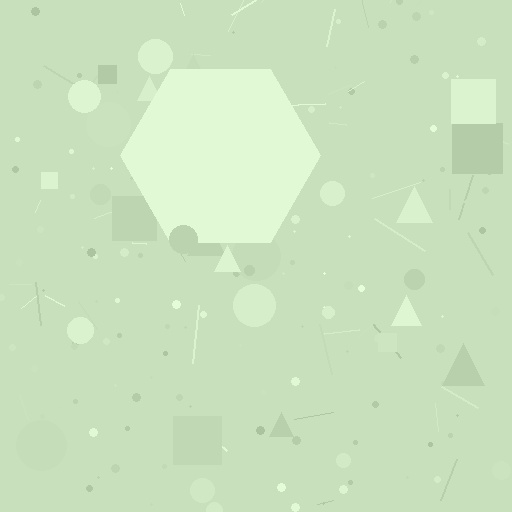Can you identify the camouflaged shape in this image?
The camouflaged shape is a hexagon.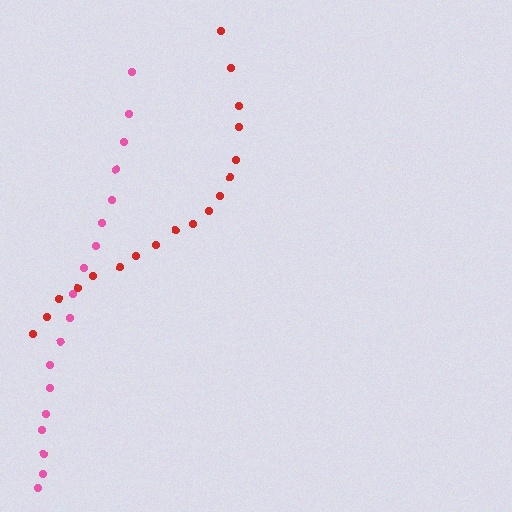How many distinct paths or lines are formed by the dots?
There are 2 distinct paths.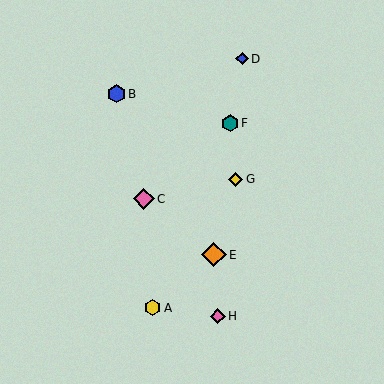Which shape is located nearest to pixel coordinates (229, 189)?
The yellow diamond (labeled G) at (236, 179) is nearest to that location.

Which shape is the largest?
The orange diamond (labeled E) is the largest.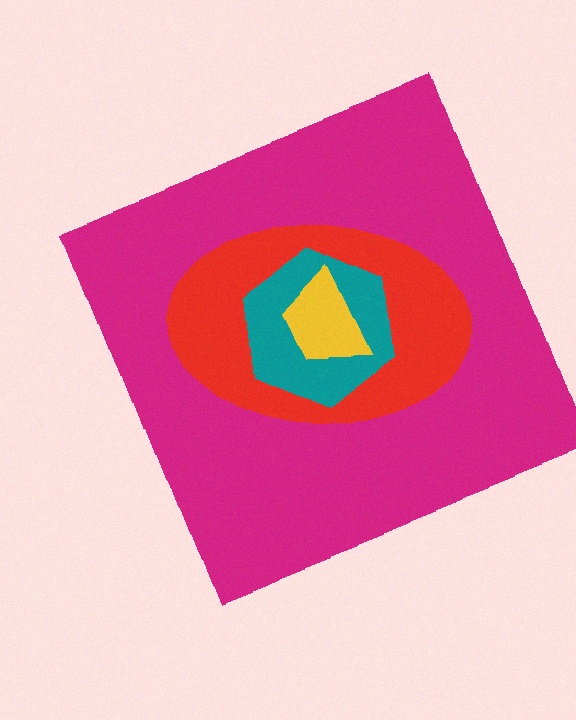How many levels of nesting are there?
4.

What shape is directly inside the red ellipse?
The teal hexagon.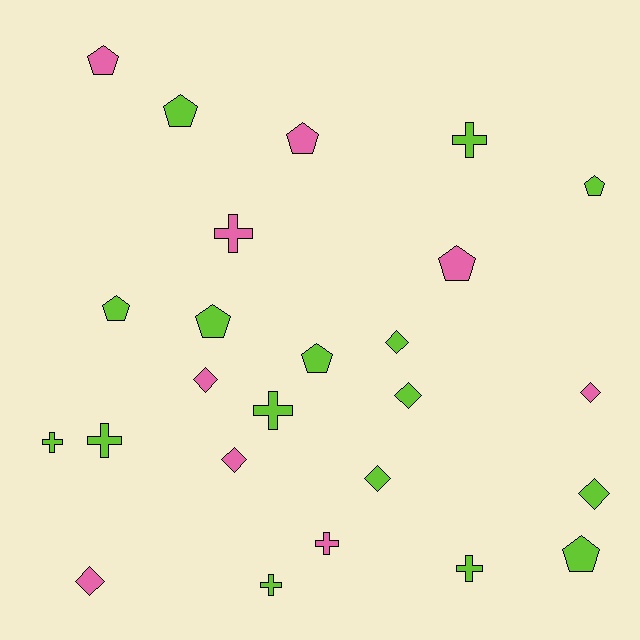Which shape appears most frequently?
Pentagon, with 9 objects.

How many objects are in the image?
There are 25 objects.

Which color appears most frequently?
Lime, with 16 objects.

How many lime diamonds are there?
There are 4 lime diamonds.